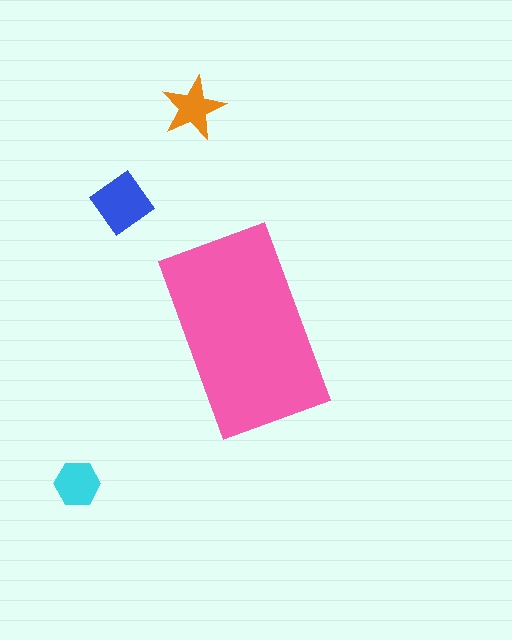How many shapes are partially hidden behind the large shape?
0 shapes are partially hidden.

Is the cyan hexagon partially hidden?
No, the cyan hexagon is fully visible.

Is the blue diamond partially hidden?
No, the blue diamond is fully visible.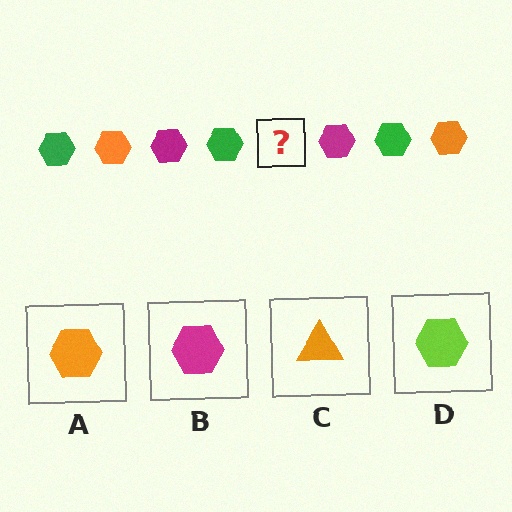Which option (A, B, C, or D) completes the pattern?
A.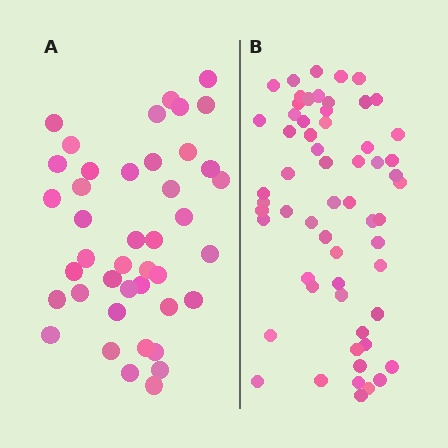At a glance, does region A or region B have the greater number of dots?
Region B (the right region) has more dots.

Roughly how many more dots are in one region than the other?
Region B has approximately 20 more dots than region A.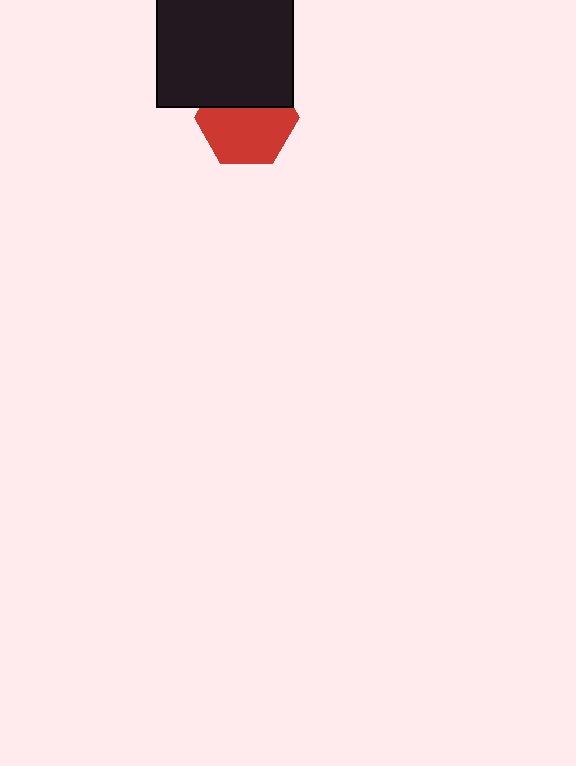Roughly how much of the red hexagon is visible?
About half of it is visible (roughly 64%).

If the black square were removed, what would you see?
You would see the complete red hexagon.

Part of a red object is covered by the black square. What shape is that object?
It is a hexagon.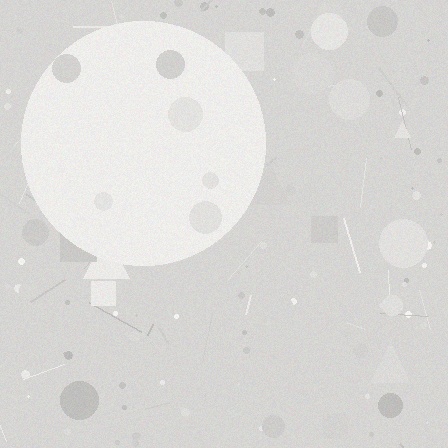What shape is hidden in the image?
A circle is hidden in the image.